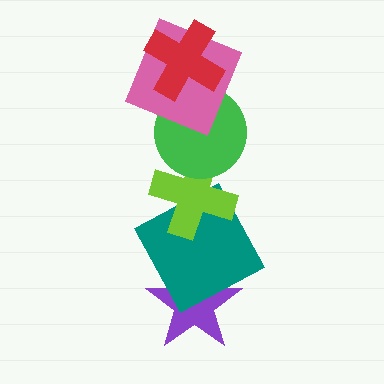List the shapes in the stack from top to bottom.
From top to bottom: the red cross, the pink square, the green circle, the lime cross, the teal square, the purple star.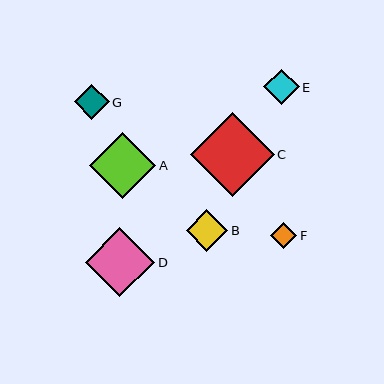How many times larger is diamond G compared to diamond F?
Diamond G is approximately 1.3 times the size of diamond F.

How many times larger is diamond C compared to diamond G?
Diamond C is approximately 2.4 times the size of diamond G.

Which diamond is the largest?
Diamond C is the largest with a size of approximately 84 pixels.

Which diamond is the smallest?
Diamond F is the smallest with a size of approximately 26 pixels.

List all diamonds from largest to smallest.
From largest to smallest: C, D, A, B, E, G, F.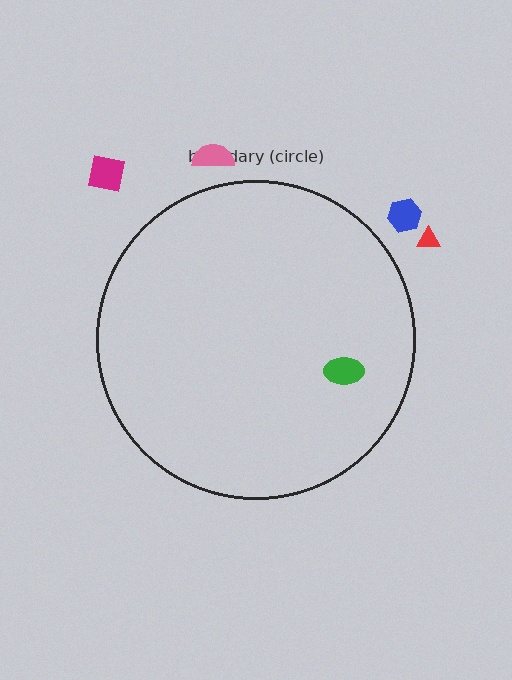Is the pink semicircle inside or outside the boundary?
Outside.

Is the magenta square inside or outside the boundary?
Outside.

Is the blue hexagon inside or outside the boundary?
Outside.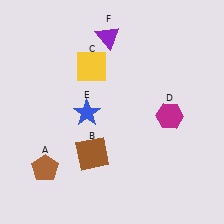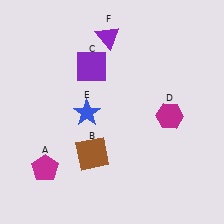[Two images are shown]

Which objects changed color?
A changed from brown to magenta. C changed from yellow to purple.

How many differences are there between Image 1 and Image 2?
There are 2 differences between the two images.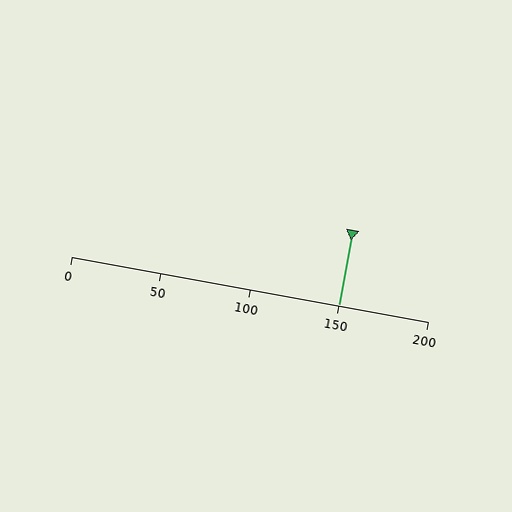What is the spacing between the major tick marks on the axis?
The major ticks are spaced 50 apart.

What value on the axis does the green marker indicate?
The marker indicates approximately 150.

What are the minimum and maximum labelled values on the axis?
The axis runs from 0 to 200.